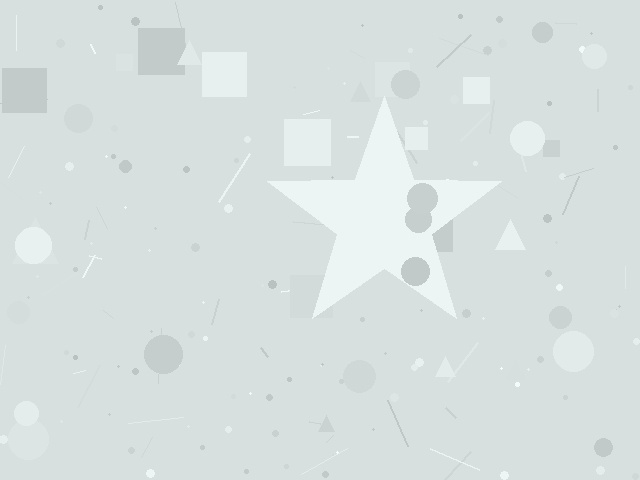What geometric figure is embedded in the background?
A star is embedded in the background.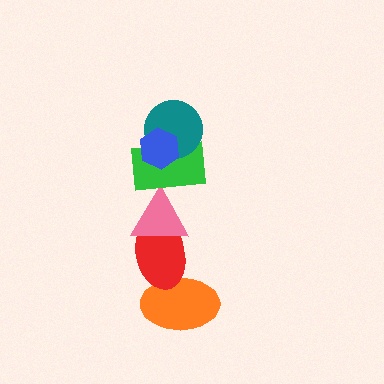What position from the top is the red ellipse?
The red ellipse is 5th from the top.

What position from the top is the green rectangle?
The green rectangle is 3rd from the top.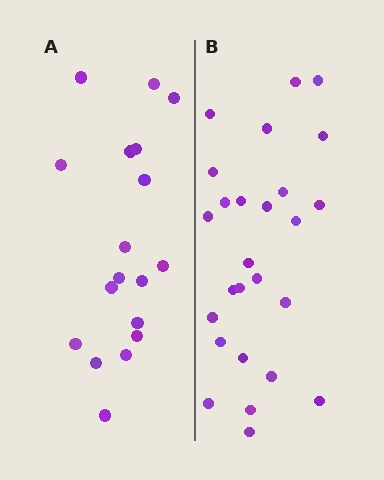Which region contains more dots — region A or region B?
Region B (the right region) has more dots.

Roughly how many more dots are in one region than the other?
Region B has roughly 8 or so more dots than region A.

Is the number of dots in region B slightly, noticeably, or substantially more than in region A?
Region B has noticeably more, but not dramatically so. The ratio is roughly 1.4 to 1.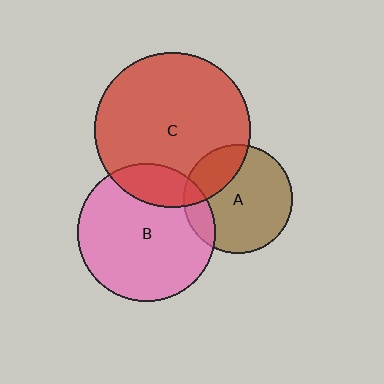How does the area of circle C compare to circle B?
Approximately 1.3 times.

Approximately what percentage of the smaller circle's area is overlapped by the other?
Approximately 15%.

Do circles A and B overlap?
Yes.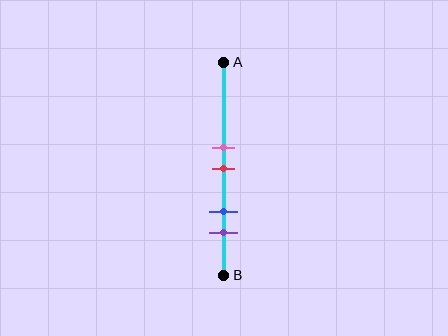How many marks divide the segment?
There are 4 marks dividing the segment.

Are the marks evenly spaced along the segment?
No, the marks are not evenly spaced.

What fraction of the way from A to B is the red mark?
The red mark is approximately 50% (0.5) of the way from A to B.